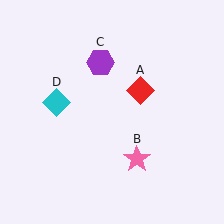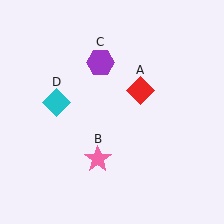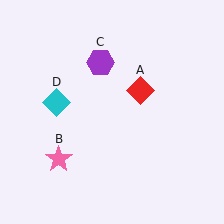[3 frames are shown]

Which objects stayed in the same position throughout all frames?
Red diamond (object A) and purple hexagon (object C) and cyan diamond (object D) remained stationary.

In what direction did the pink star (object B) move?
The pink star (object B) moved left.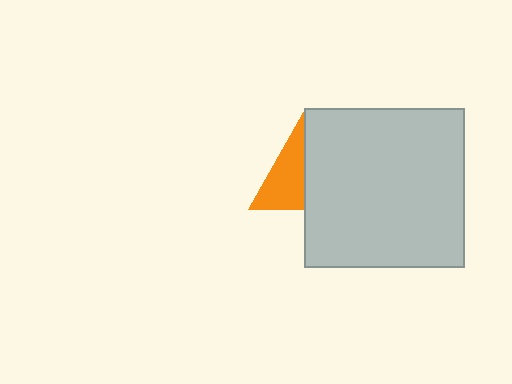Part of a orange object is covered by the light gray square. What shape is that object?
It is a triangle.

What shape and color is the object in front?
The object in front is a light gray square.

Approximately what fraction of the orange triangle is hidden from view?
Roughly 50% of the orange triangle is hidden behind the light gray square.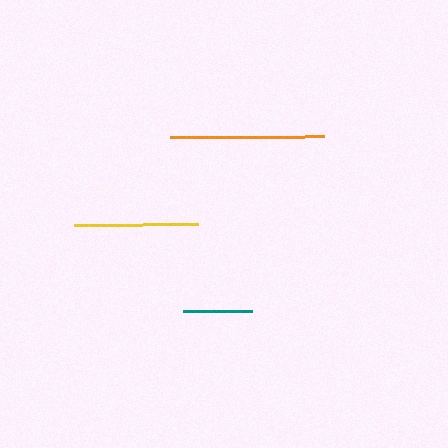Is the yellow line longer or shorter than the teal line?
The yellow line is longer than the teal line.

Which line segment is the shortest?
The teal line is the shortest at approximately 68 pixels.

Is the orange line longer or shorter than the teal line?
The orange line is longer than the teal line.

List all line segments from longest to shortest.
From longest to shortest: orange, yellow, teal.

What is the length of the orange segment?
The orange segment is approximately 154 pixels long.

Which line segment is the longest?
The orange line is the longest at approximately 154 pixels.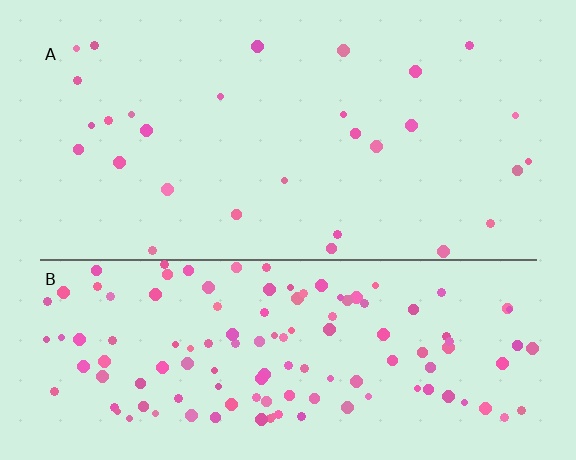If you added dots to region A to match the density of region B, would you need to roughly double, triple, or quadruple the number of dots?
Approximately quadruple.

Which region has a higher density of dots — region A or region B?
B (the bottom).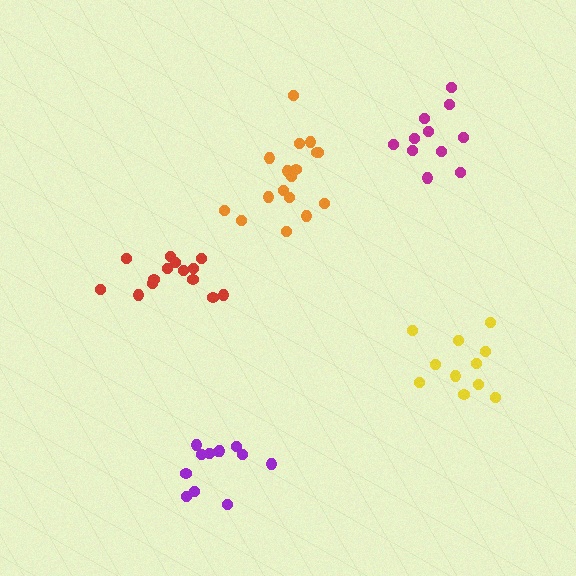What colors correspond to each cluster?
The clusters are colored: red, purple, yellow, magenta, orange.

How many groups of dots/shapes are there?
There are 5 groups.